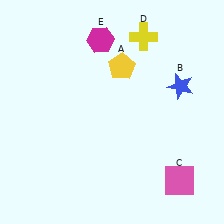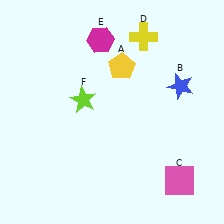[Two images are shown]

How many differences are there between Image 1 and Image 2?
There is 1 difference between the two images.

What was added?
A lime star (F) was added in Image 2.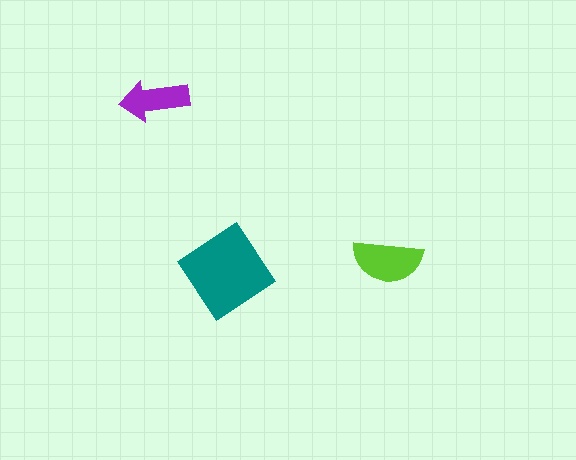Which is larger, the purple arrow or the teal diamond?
The teal diamond.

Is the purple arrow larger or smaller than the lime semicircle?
Smaller.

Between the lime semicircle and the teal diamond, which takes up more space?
The teal diamond.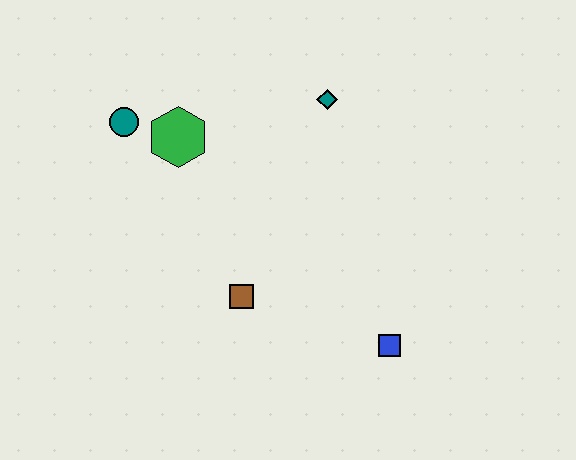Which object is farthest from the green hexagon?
The blue square is farthest from the green hexagon.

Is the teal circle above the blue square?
Yes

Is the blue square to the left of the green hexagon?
No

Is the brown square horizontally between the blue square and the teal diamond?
No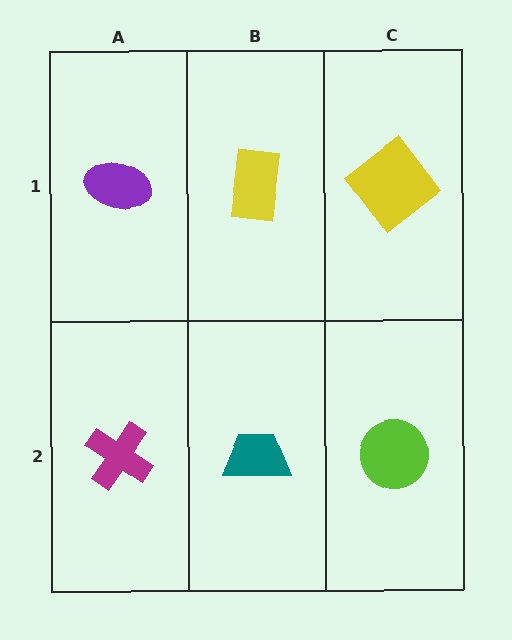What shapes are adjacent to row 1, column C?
A lime circle (row 2, column C), a yellow rectangle (row 1, column B).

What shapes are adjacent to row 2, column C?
A yellow diamond (row 1, column C), a teal trapezoid (row 2, column B).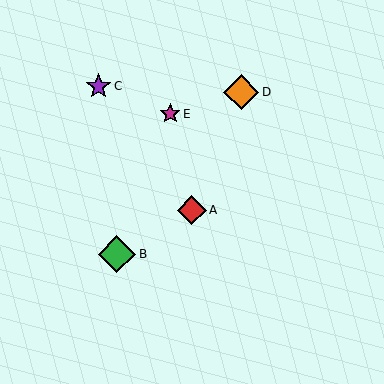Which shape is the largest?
The green diamond (labeled B) is the largest.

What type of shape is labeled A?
Shape A is a red diamond.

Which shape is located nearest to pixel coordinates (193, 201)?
The red diamond (labeled A) at (192, 210) is nearest to that location.